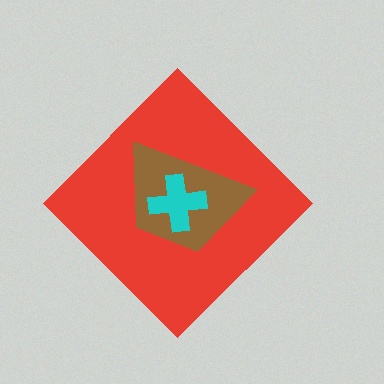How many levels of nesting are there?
3.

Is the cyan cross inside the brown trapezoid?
Yes.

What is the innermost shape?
The cyan cross.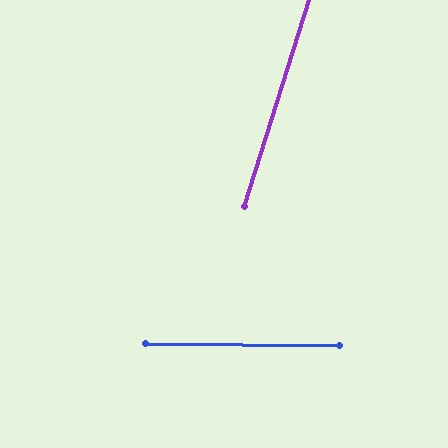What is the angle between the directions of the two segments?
Approximately 73 degrees.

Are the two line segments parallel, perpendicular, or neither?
Neither parallel nor perpendicular — they differ by about 73°.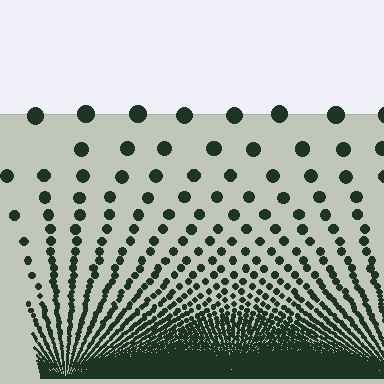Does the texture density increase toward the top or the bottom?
Density increases toward the bottom.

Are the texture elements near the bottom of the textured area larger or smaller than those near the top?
Smaller. The gradient is inverted — elements near the bottom are smaller and denser.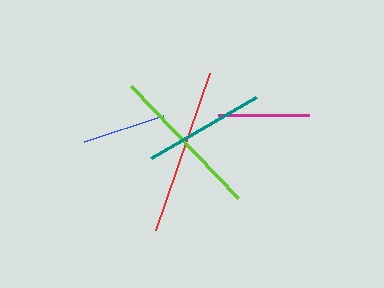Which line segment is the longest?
The red line is the longest at approximately 166 pixels.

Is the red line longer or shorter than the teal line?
The red line is longer than the teal line.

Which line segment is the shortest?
The blue line is the shortest at approximately 84 pixels.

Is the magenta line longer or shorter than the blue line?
The magenta line is longer than the blue line.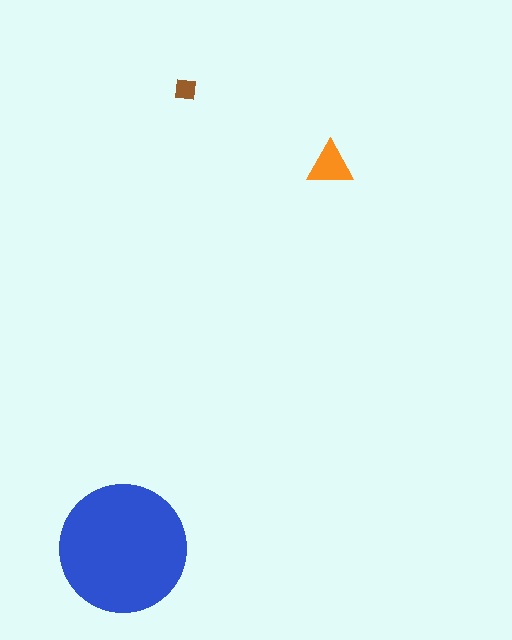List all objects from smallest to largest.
The brown square, the orange triangle, the blue circle.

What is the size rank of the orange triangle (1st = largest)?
2nd.